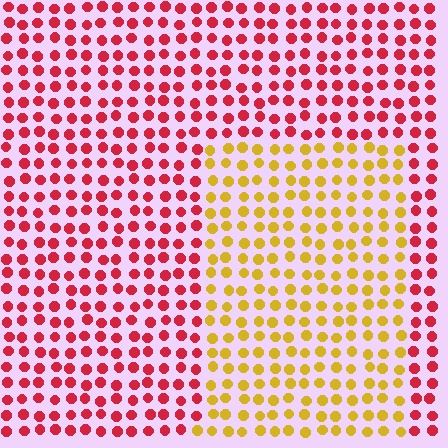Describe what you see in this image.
The image is filled with small red elements in a uniform arrangement. A rectangle-shaped region is visible where the elements are tinted to a slightly different hue, forming a subtle color boundary.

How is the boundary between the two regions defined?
The boundary is defined purely by a slight shift in hue (about 59 degrees). Spacing, size, and orientation are identical on both sides.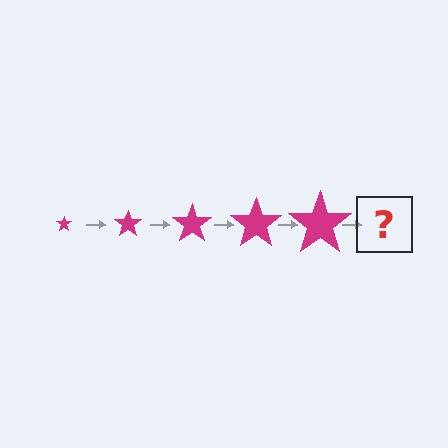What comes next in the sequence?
The next element should be a magenta star, larger than the previous one.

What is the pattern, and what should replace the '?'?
The pattern is that the star gets progressively larger each step. The '?' should be a magenta star, larger than the previous one.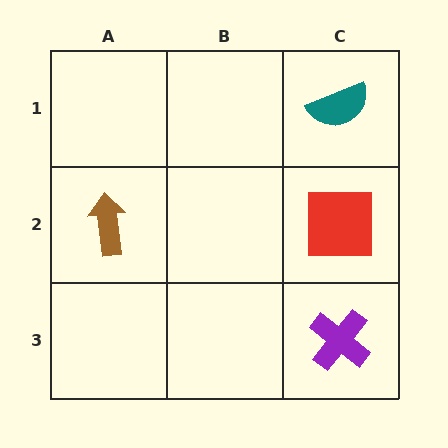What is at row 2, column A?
A brown arrow.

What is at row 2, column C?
A red square.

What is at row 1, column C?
A teal semicircle.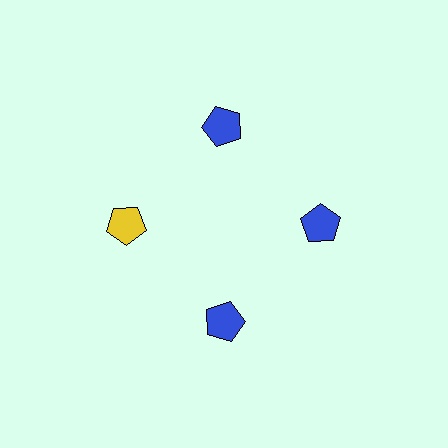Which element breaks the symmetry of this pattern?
The yellow pentagon at roughly the 9 o'clock position breaks the symmetry. All other shapes are blue pentagons.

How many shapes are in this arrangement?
There are 4 shapes arranged in a ring pattern.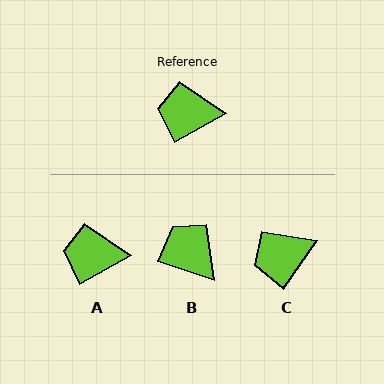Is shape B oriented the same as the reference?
No, it is off by about 48 degrees.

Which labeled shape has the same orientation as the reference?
A.